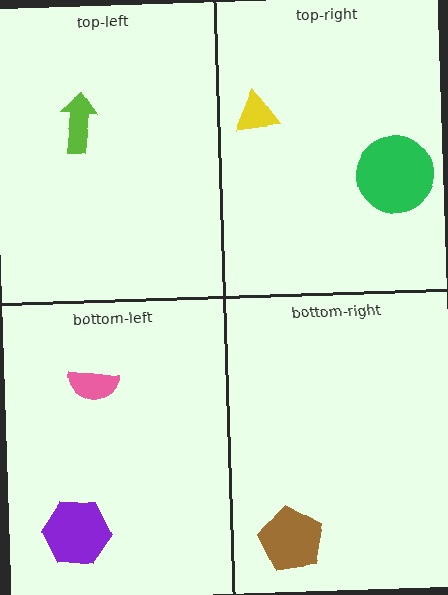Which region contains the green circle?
The top-right region.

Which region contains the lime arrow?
The top-left region.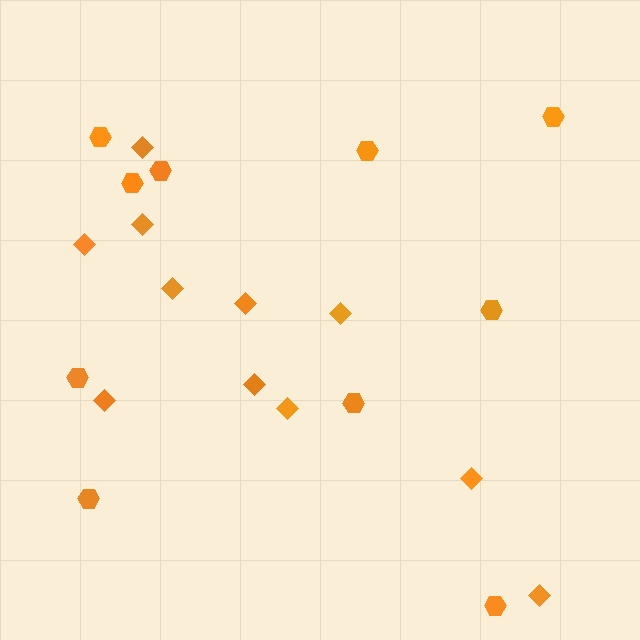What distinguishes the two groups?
There are 2 groups: one group of hexagons (10) and one group of diamonds (11).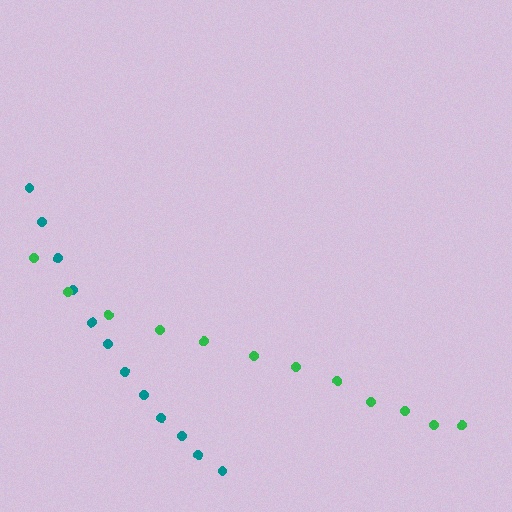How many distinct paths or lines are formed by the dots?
There are 2 distinct paths.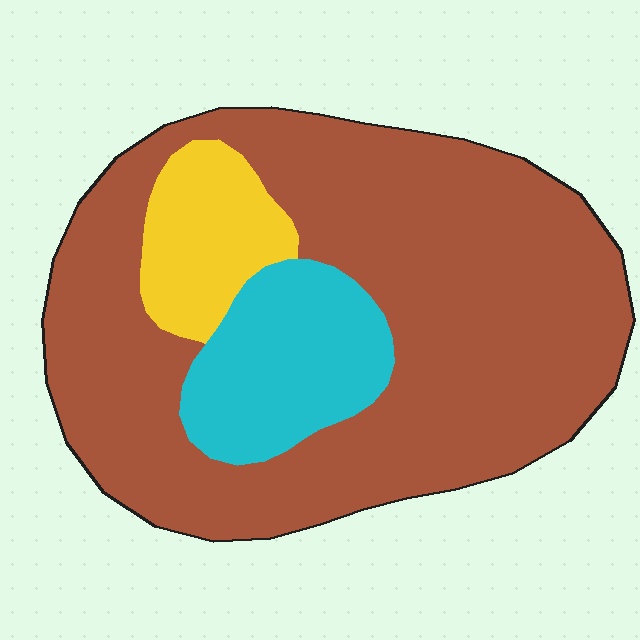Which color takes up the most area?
Brown, at roughly 75%.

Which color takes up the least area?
Yellow, at roughly 10%.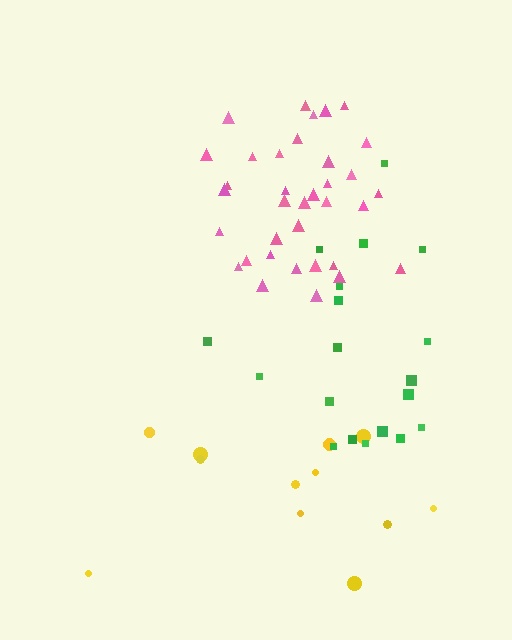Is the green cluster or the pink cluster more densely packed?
Pink.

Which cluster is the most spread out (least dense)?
Yellow.